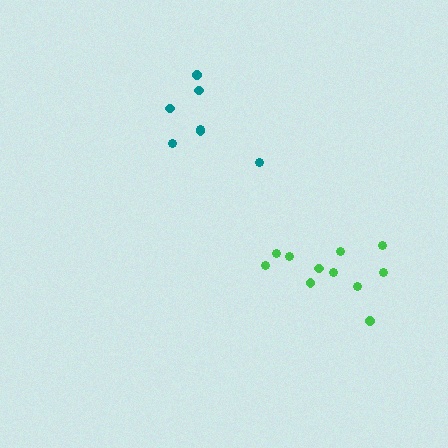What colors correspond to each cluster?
The clusters are colored: teal, green.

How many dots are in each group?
Group 1: 7 dots, Group 2: 11 dots (18 total).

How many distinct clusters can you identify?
There are 2 distinct clusters.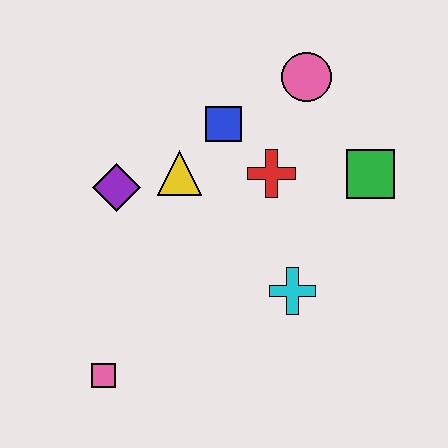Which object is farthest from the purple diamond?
The green square is farthest from the purple diamond.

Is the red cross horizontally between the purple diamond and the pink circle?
Yes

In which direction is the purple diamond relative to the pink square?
The purple diamond is above the pink square.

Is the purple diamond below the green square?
Yes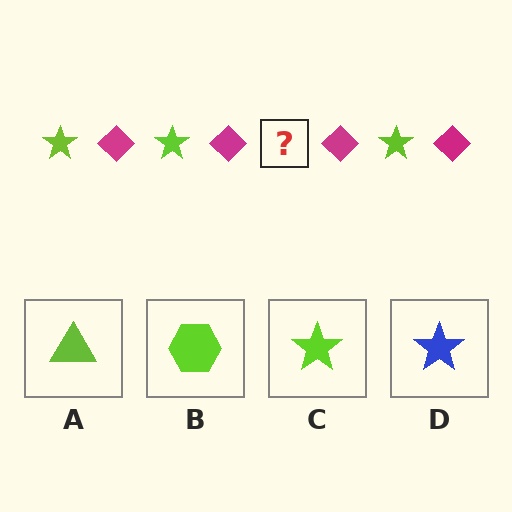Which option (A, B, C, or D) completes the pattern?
C.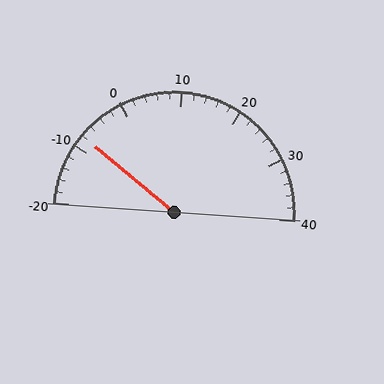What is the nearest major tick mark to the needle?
The nearest major tick mark is -10.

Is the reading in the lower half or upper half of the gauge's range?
The reading is in the lower half of the range (-20 to 40).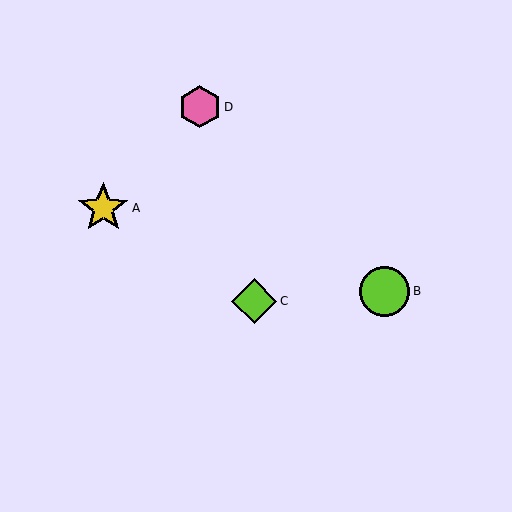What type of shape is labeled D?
Shape D is a pink hexagon.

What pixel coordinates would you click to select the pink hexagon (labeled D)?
Click at (200, 107) to select the pink hexagon D.